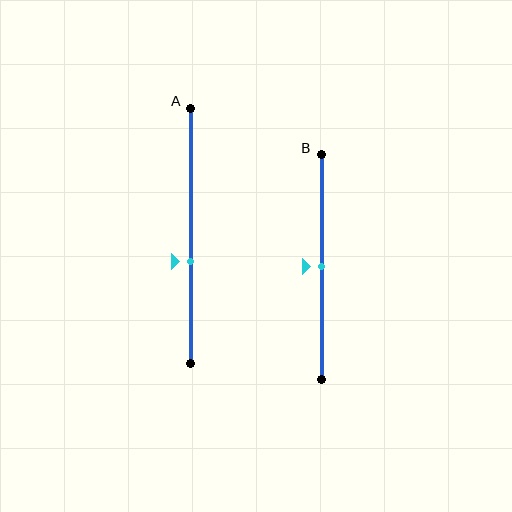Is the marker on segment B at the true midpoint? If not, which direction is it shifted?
Yes, the marker on segment B is at the true midpoint.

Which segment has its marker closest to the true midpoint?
Segment B has its marker closest to the true midpoint.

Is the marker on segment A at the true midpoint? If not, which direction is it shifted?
No, the marker on segment A is shifted downward by about 10% of the segment length.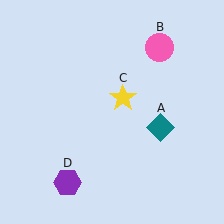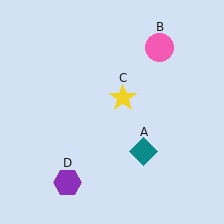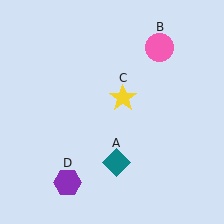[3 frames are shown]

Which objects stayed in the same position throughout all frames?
Pink circle (object B) and yellow star (object C) and purple hexagon (object D) remained stationary.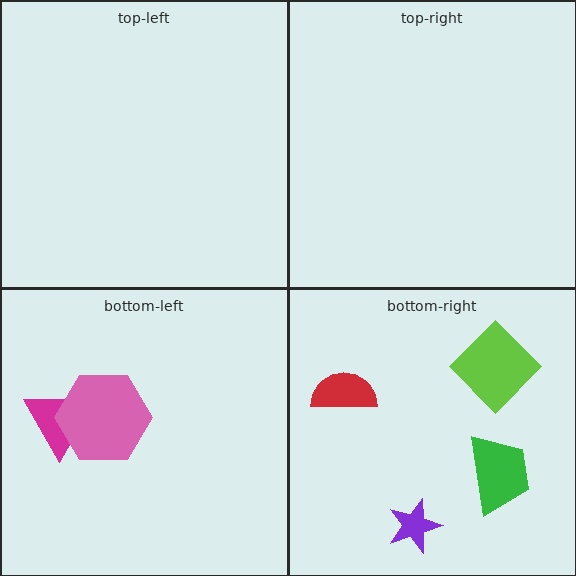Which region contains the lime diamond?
The bottom-right region.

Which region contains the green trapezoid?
The bottom-right region.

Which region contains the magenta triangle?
The bottom-left region.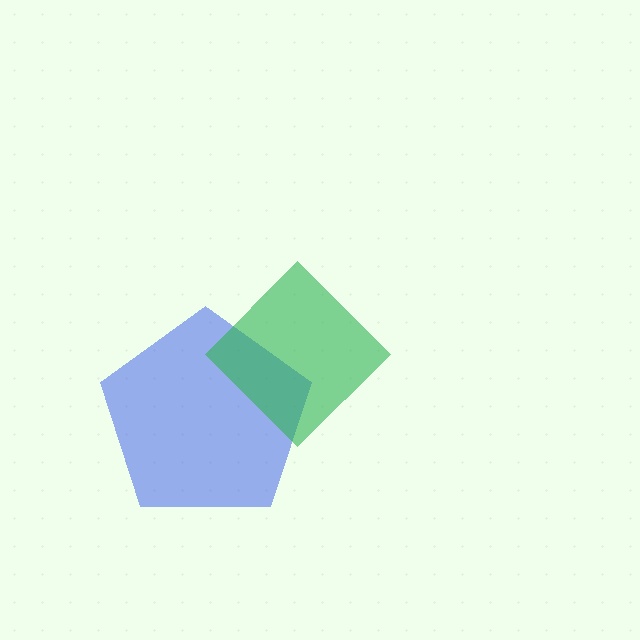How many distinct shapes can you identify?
There are 2 distinct shapes: a blue pentagon, a green diamond.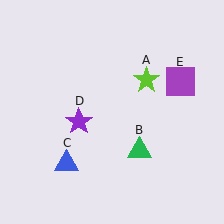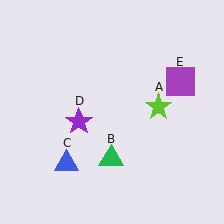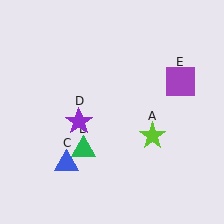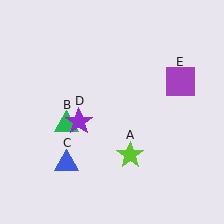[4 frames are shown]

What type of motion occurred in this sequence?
The lime star (object A), green triangle (object B) rotated clockwise around the center of the scene.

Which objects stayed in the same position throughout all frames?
Blue triangle (object C) and purple star (object D) and purple square (object E) remained stationary.